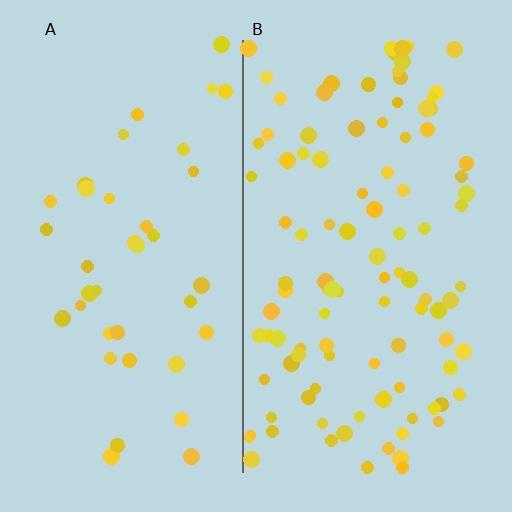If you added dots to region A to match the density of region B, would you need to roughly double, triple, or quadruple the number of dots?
Approximately triple.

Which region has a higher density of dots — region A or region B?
B (the right).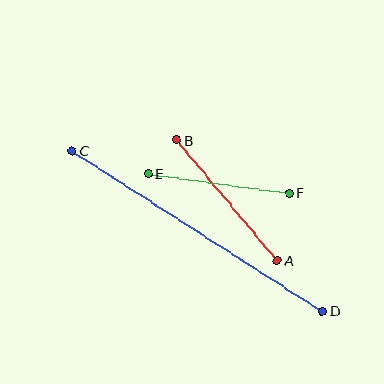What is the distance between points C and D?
The distance is approximately 297 pixels.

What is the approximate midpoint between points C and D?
The midpoint is at approximately (197, 231) pixels.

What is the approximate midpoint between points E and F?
The midpoint is at approximately (218, 183) pixels.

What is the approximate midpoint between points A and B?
The midpoint is at approximately (227, 200) pixels.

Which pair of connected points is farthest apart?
Points C and D are farthest apart.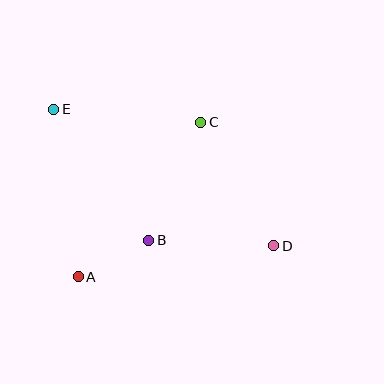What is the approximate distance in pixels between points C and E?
The distance between C and E is approximately 148 pixels.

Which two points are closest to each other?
Points A and B are closest to each other.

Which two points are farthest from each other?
Points D and E are farthest from each other.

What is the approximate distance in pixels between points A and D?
The distance between A and D is approximately 198 pixels.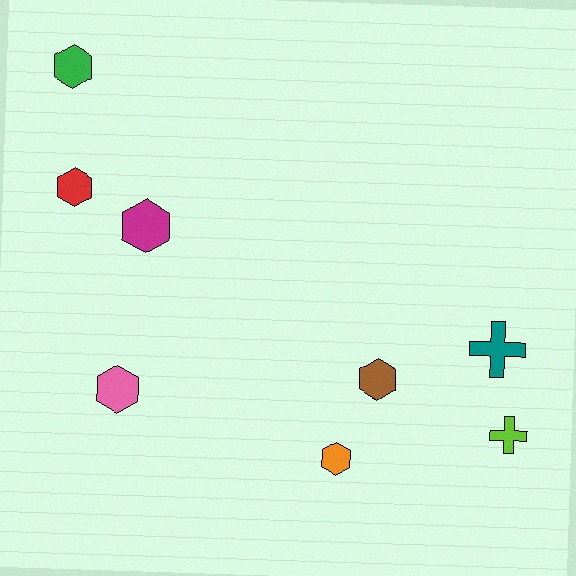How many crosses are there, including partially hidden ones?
There are 2 crosses.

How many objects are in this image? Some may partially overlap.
There are 8 objects.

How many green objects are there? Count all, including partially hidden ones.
There is 1 green object.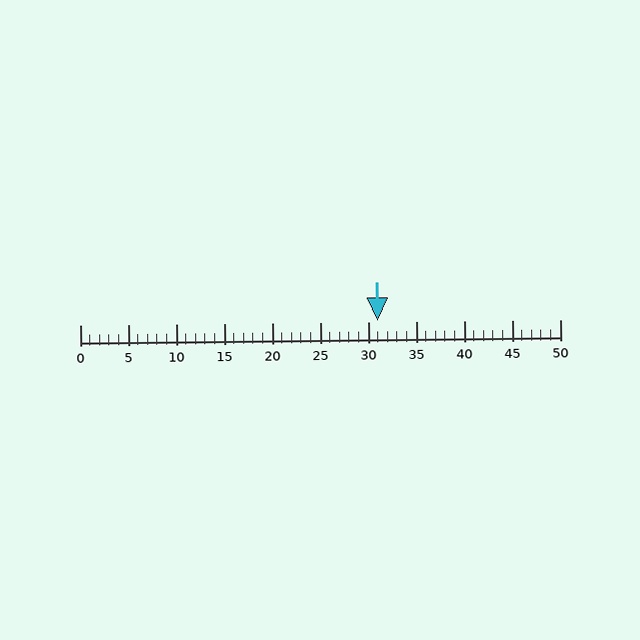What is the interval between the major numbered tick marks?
The major tick marks are spaced 5 units apart.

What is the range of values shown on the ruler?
The ruler shows values from 0 to 50.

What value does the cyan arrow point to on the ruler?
The cyan arrow points to approximately 31.